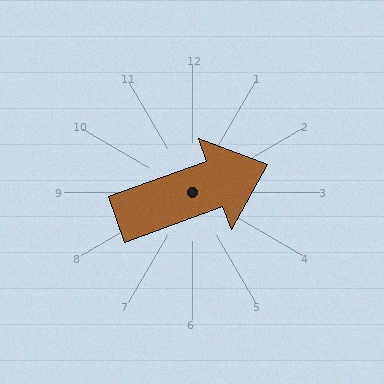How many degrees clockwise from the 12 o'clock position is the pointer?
Approximately 70 degrees.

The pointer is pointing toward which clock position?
Roughly 2 o'clock.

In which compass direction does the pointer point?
East.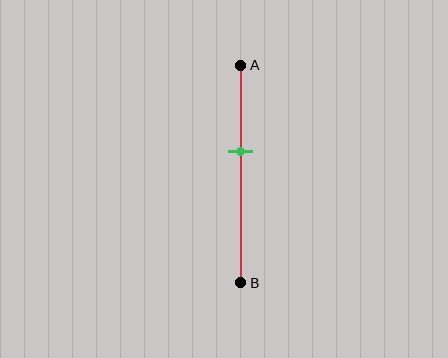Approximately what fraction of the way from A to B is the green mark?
The green mark is approximately 40% of the way from A to B.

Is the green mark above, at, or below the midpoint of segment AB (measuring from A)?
The green mark is above the midpoint of segment AB.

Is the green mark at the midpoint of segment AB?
No, the mark is at about 40% from A, not at the 50% midpoint.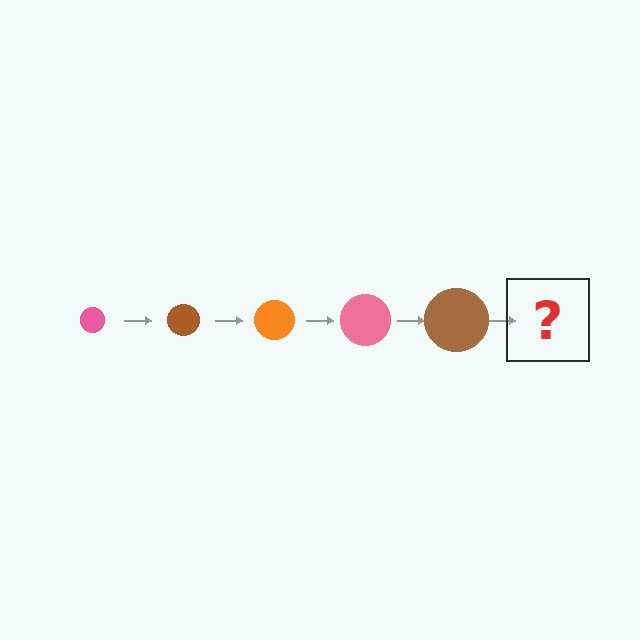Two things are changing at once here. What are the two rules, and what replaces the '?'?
The two rules are that the circle grows larger each step and the color cycles through pink, brown, and orange. The '?' should be an orange circle, larger than the previous one.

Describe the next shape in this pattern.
It should be an orange circle, larger than the previous one.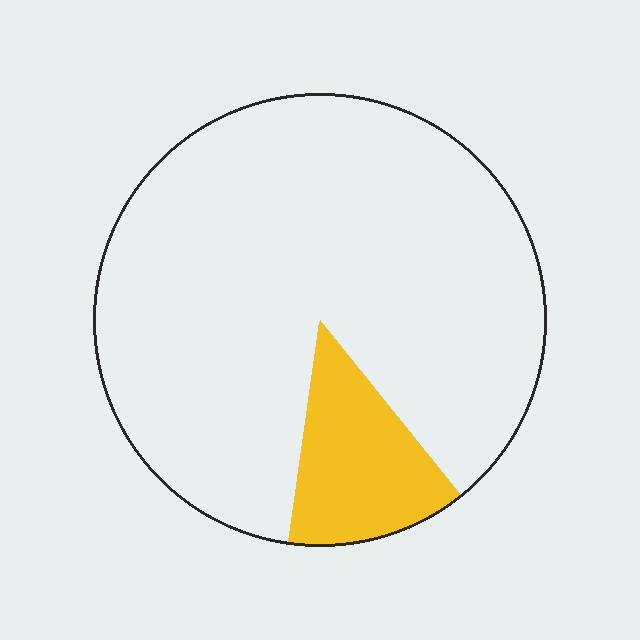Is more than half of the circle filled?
No.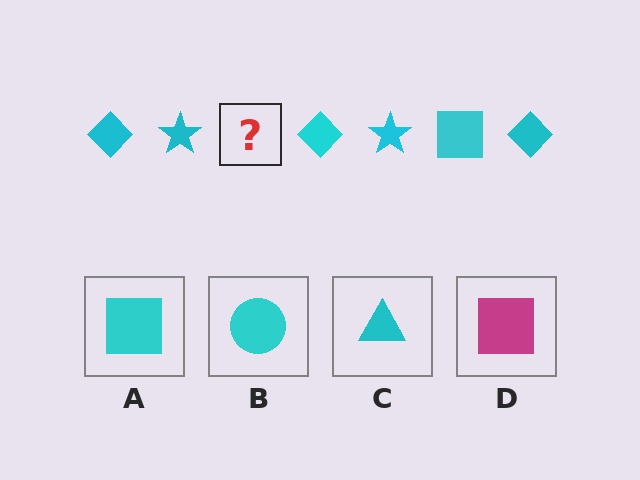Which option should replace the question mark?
Option A.